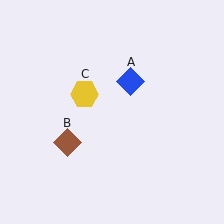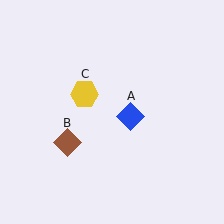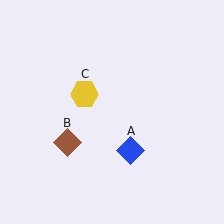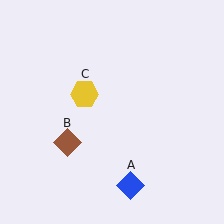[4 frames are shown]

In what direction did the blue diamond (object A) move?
The blue diamond (object A) moved down.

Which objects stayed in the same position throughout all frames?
Brown diamond (object B) and yellow hexagon (object C) remained stationary.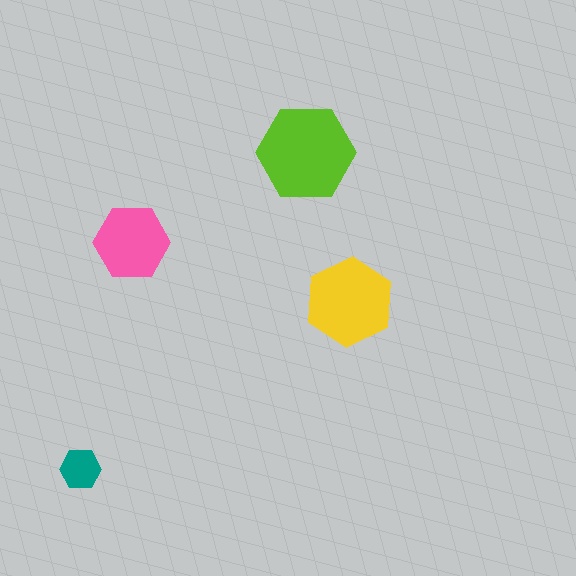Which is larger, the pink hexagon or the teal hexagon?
The pink one.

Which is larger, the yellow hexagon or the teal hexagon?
The yellow one.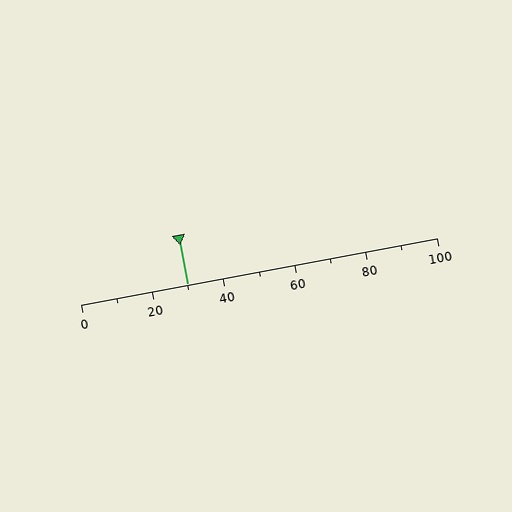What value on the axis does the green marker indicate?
The marker indicates approximately 30.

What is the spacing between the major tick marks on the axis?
The major ticks are spaced 20 apart.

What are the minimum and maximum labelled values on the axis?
The axis runs from 0 to 100.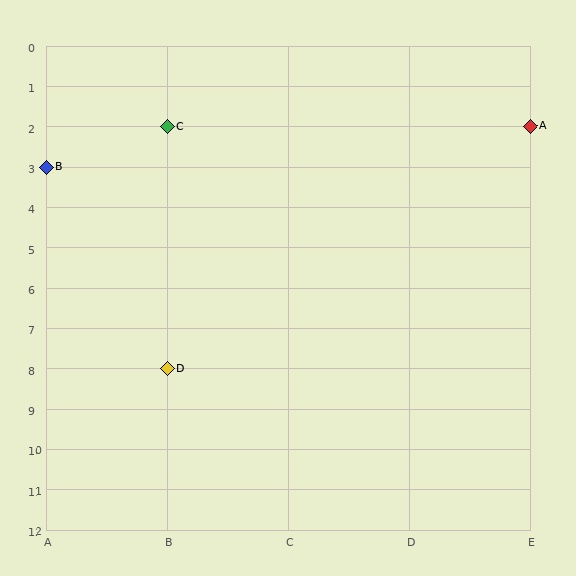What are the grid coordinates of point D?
Point D is at grid coordinates (B, 8).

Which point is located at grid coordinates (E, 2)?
Point A is at (E, 2).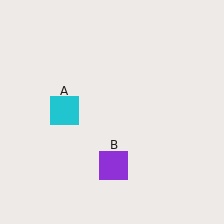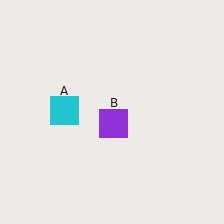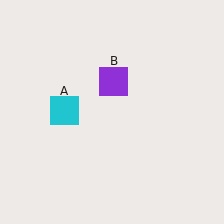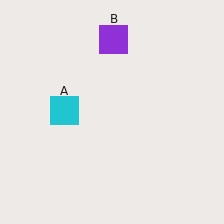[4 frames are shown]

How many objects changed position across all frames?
1 object changed position: purple square (object B).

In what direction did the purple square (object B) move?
The purple square (object B) moved up.